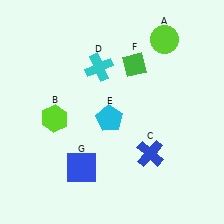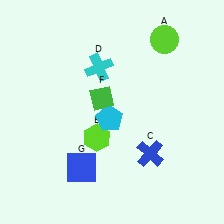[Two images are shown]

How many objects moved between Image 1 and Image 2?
2 objects moved between the two images.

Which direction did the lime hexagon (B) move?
The lime hexagon (B) moved right.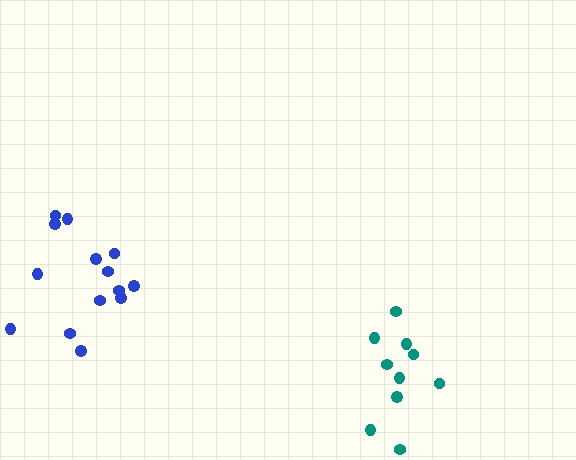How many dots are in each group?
Group 1: 10 dots, Group 2: 14 dots (24 total).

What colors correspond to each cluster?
The clusters are colored: teal, blue.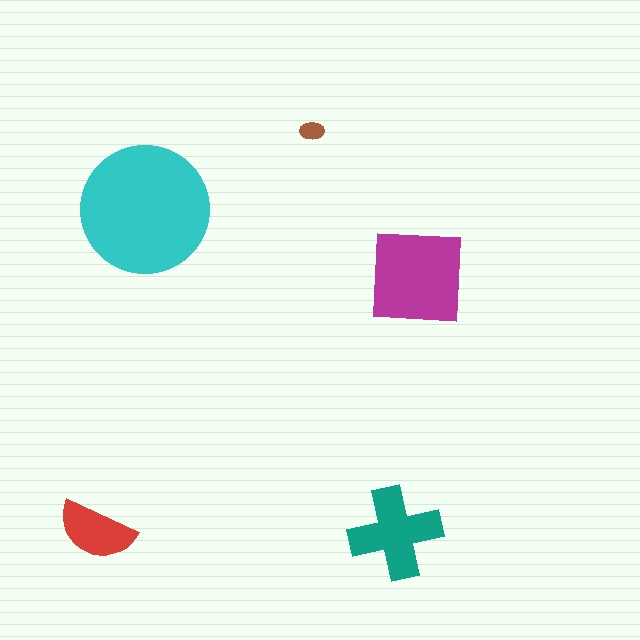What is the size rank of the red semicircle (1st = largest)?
4th.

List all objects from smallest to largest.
The brown ellipse, the red semicircle, the teal cross, the magenta square, the cyan circle.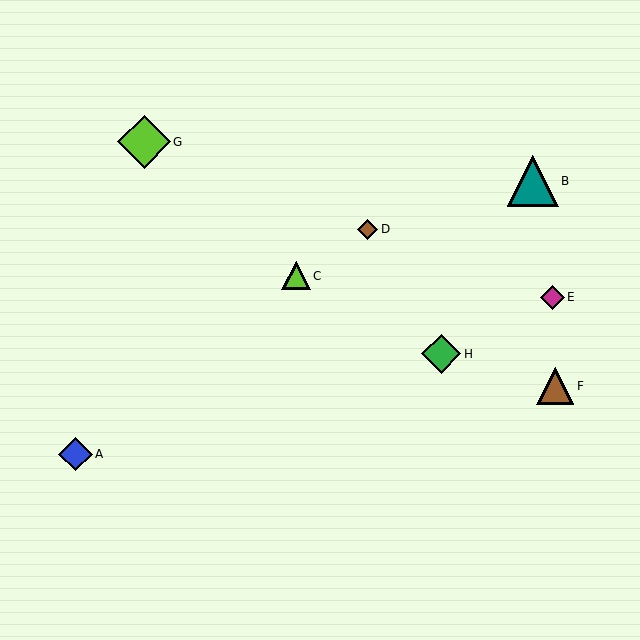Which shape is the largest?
The lime diamond (labeled G) is the largest.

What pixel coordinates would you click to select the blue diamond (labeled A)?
Click at (75, 454) to select the blue diamond A.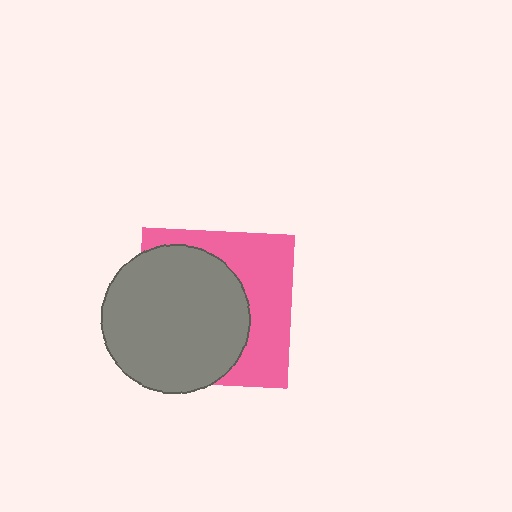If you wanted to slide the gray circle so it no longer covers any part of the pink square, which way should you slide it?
Slide it left — that is the most direct way to separate the two shapes.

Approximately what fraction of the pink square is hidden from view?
Roughly 58% of the pink square is hidden behind the gray circle.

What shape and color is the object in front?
The object in front is a gray circle.